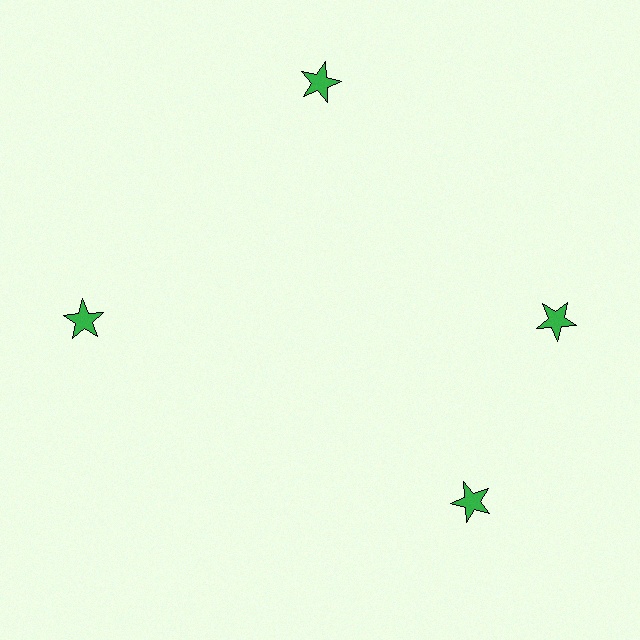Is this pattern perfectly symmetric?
No. The 4 green stars are arranged in a ring, but one element near the 6 o'clock position is rotated out of alignment along the ring, breaking the 4-fold rotational symmetry.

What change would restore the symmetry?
The symmetry would be restored by rotating it back into even spacing with its neighbors so that all 4 stars sit at equal angles and equal distance from the center.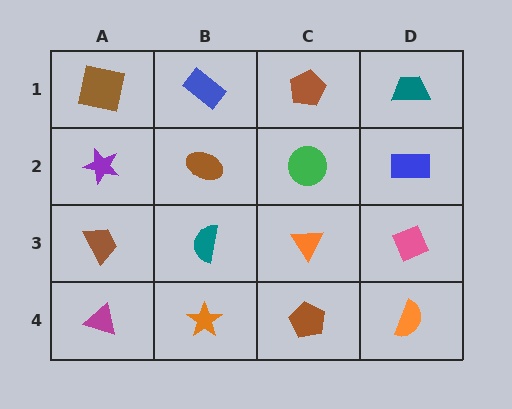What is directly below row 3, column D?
An orange semicircle.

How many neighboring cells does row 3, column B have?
4.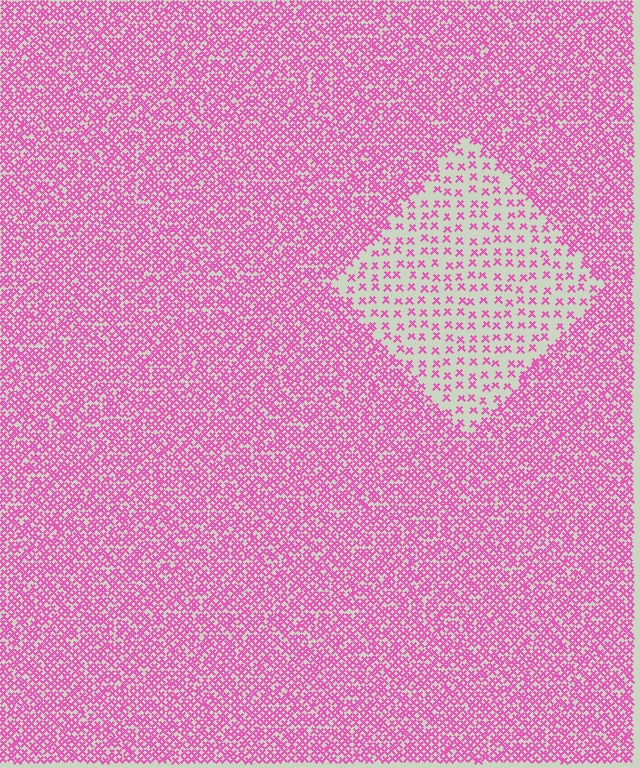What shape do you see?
I see a diamond.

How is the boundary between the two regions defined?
The boundary is defined by a change in element density (approximately 2.9x ratio). All elements are the same color, size, and shape.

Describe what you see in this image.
The image contains small pink elements arranged at two different densities. A diamond-shaped region is visible where the elements are less densely packed than the surrounding area.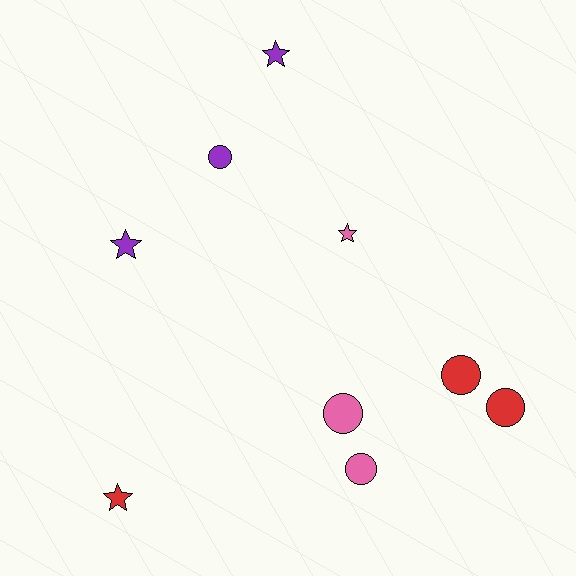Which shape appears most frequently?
Circle, with 5 objects.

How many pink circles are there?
There are 2 pink circles.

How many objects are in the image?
There are 9 objects.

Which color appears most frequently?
Purple, with 3 objects.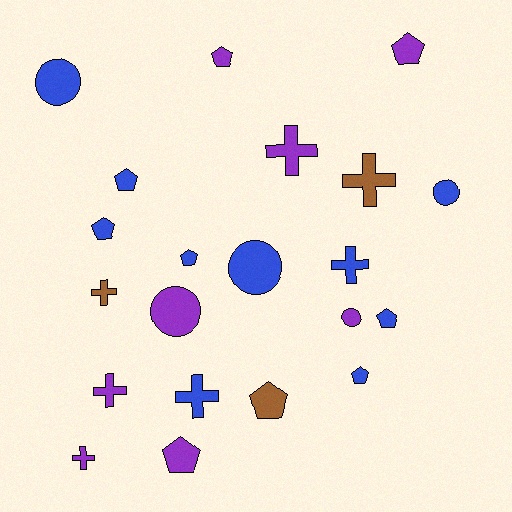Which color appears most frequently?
Blue, with 10 objects.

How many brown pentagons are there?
There is 1 brown pentagon.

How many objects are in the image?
There are 21 objects.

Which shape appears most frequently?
Pentagon, with 9 objects.